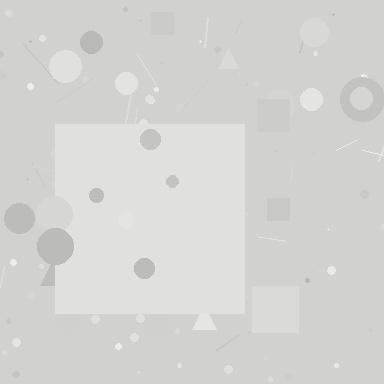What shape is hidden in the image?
A square is hidden in the image.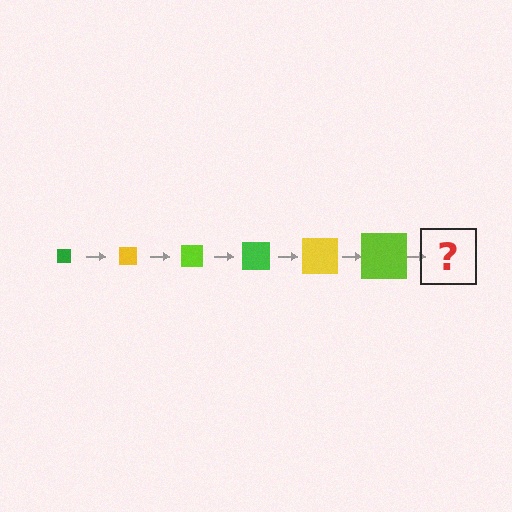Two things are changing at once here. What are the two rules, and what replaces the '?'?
The two rules are that the square grows larger each step and the color cycles through green, yellow, and lime. The '?' should be a green square, larger than the previous one.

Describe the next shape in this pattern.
It should be a green square, larger than the previous one.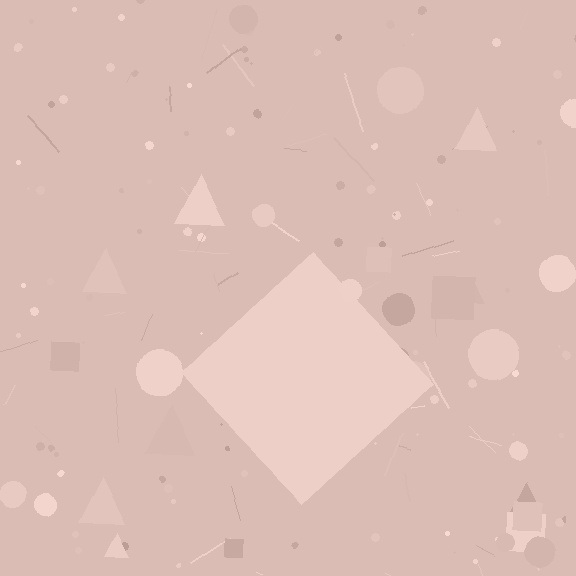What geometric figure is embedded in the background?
A diamond is embedded in the background.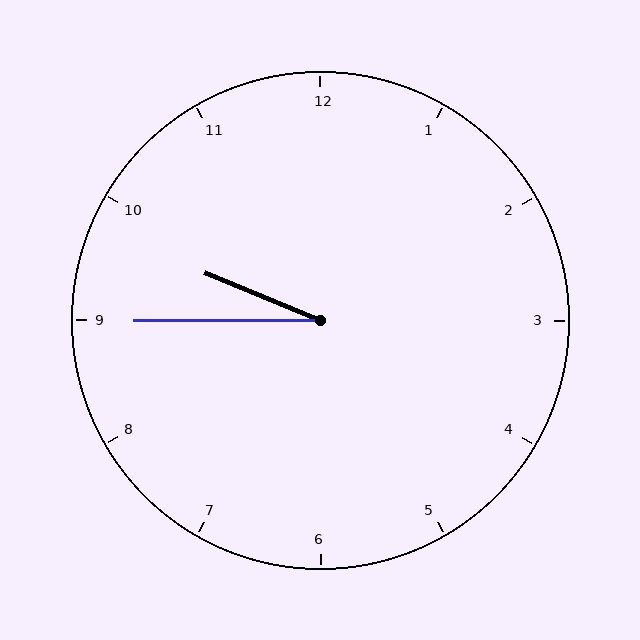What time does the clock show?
9:45.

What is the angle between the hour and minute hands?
Approximately 22 degrees.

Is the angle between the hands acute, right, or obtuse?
It is acute.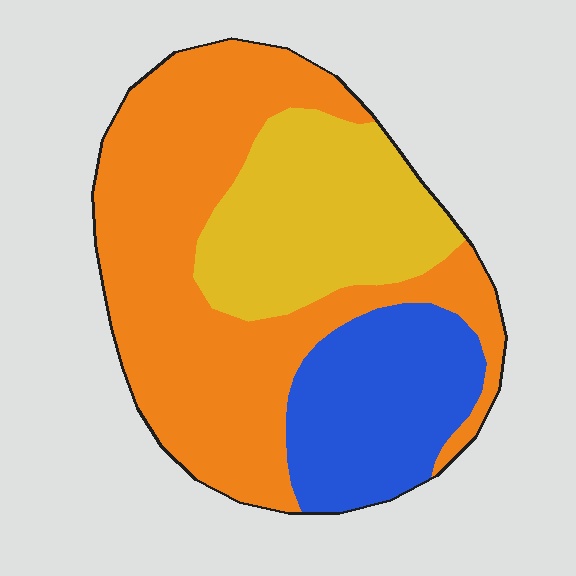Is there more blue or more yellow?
Yellow.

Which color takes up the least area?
Blue, at roughly 20%.